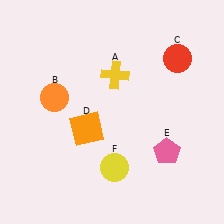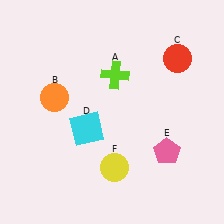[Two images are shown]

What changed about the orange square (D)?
In Image 1, D is orange. In Image 2, it changed to cyan.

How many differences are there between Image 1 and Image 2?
There are 2 differences between the two images.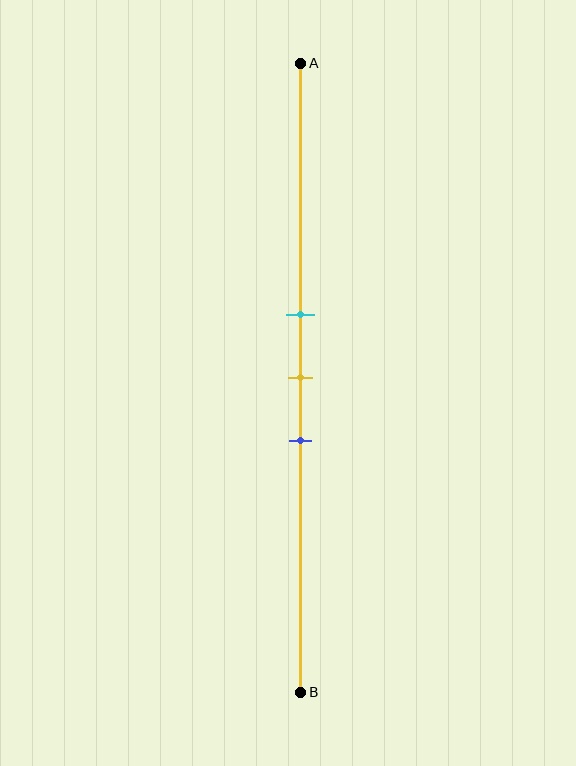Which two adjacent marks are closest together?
The cyan and yellow marks are the closest adjacent pair.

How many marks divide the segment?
There are 3 marks dividing the segment.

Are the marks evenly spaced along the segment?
Yes, the marks are approximately evenly spaced.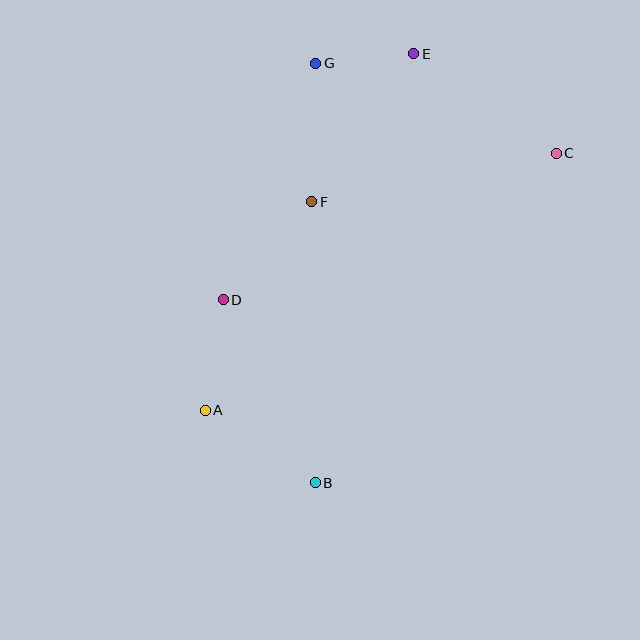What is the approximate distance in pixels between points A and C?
The distance between A and C is approximately 435 pixels.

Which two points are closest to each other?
Points E and G are closest to each other.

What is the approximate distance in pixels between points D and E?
The distance between D and E is approximately 311 pixels.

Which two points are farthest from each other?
Points B and E are farthest from each other.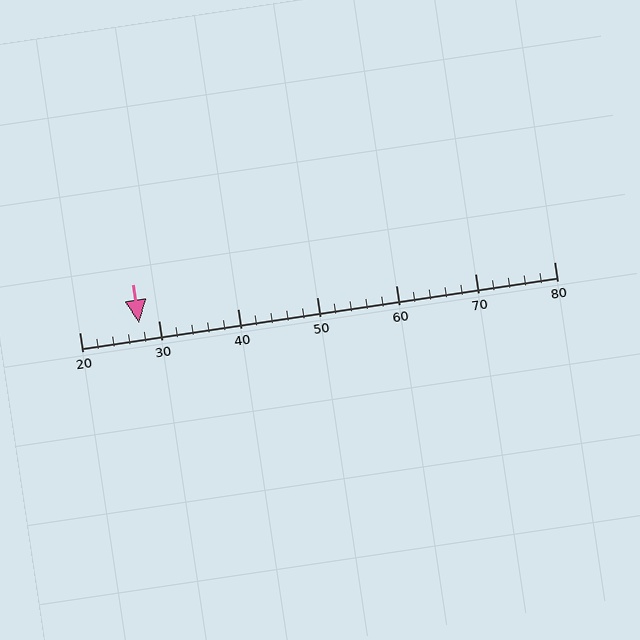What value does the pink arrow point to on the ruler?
The pink arrow points to approximately 28.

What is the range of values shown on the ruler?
The ruler shows values from 20 to 80.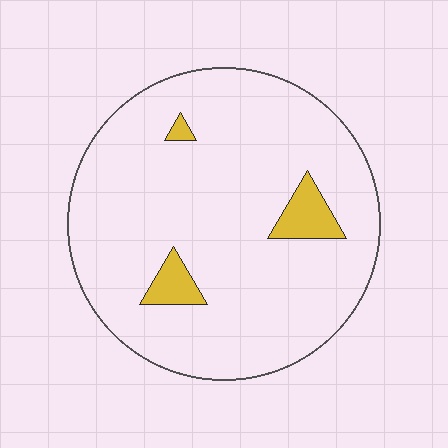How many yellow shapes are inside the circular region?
3.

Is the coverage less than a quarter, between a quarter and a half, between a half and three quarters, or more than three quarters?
Less than a quarter.